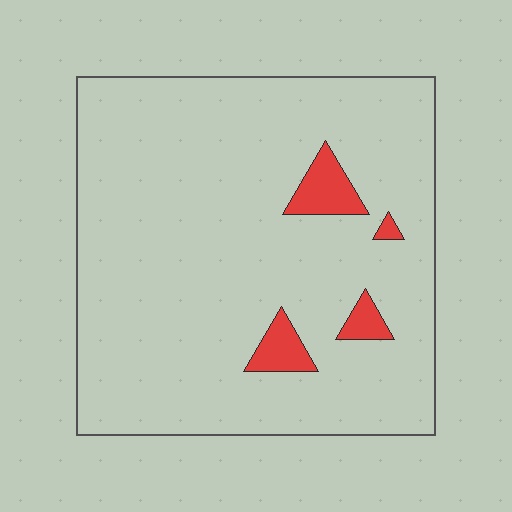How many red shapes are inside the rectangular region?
4.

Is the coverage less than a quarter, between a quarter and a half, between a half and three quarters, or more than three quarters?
Less than a quarter.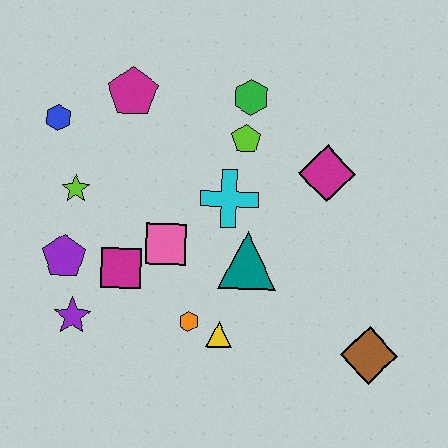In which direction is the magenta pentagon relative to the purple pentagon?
The magenta pentagon is above the purple pentagon.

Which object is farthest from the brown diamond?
The blue hexagon is farthest from the brown diamond.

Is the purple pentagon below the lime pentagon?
Yes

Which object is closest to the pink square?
The magenta square is closest to the pink square.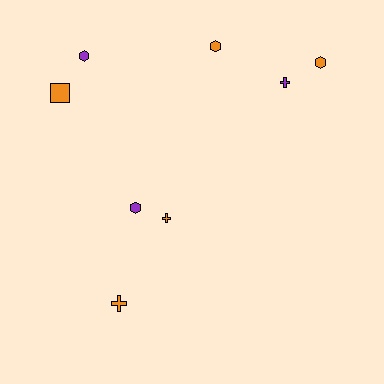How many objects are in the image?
There are 8 objects.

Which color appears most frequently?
Orange, with 5 objects.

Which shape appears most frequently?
Hexagon, with 4 objects.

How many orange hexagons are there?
There are 2 orange hexagons.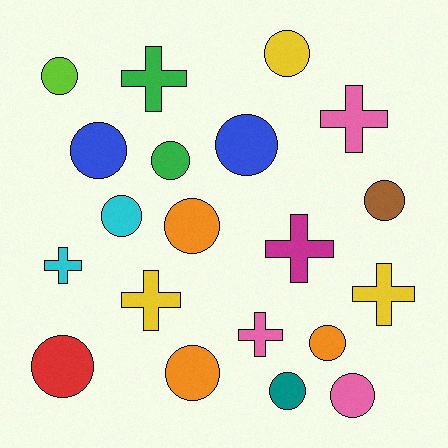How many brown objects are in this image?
There is 1 brown object.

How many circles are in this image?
There are 13 circles.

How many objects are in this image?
There are 20 objects.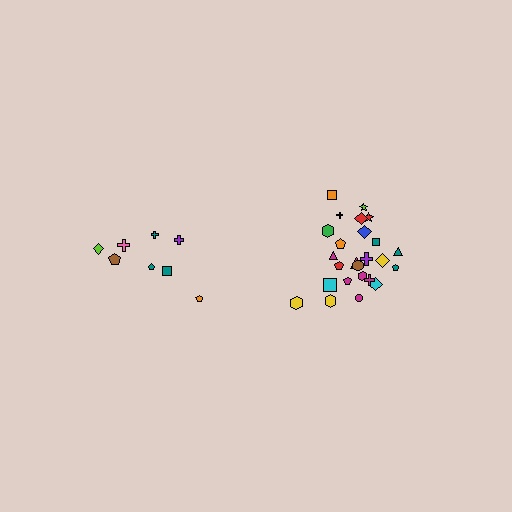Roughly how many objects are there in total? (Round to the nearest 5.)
Roughly 35 objects in total.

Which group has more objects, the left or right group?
The right group.